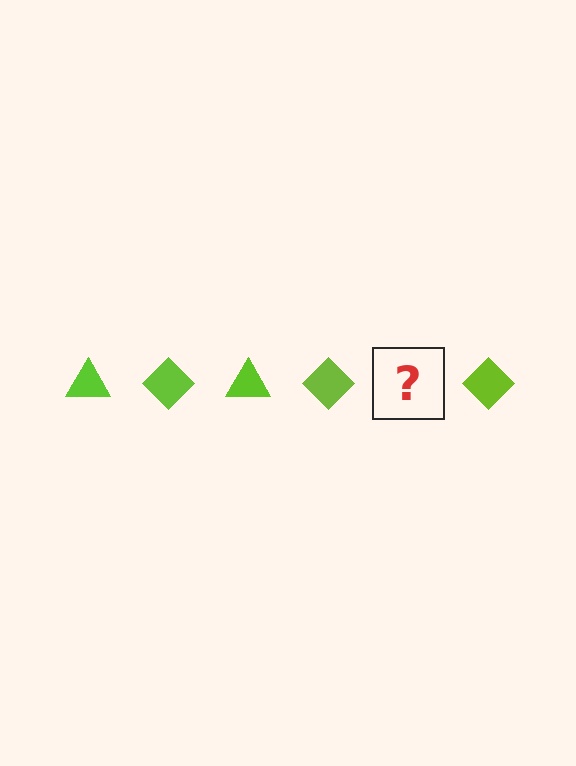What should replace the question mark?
The question mark should be replaced with a lime triangle.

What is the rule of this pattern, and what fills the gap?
The rule is that the pattern cycles through triangle, diamond shapes in lime. The gap should be filled with a lime triangle.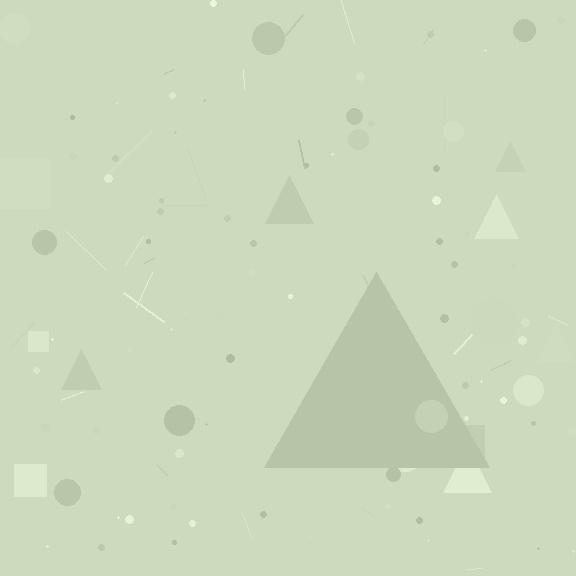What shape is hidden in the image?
A triangle is hidden in the image.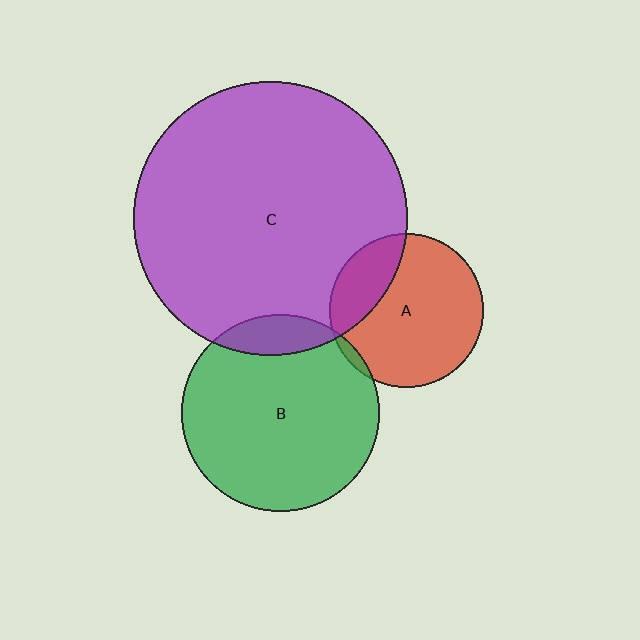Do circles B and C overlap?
Yes.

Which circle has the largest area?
Circle C (purple).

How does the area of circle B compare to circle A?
Approximately 1.7 times.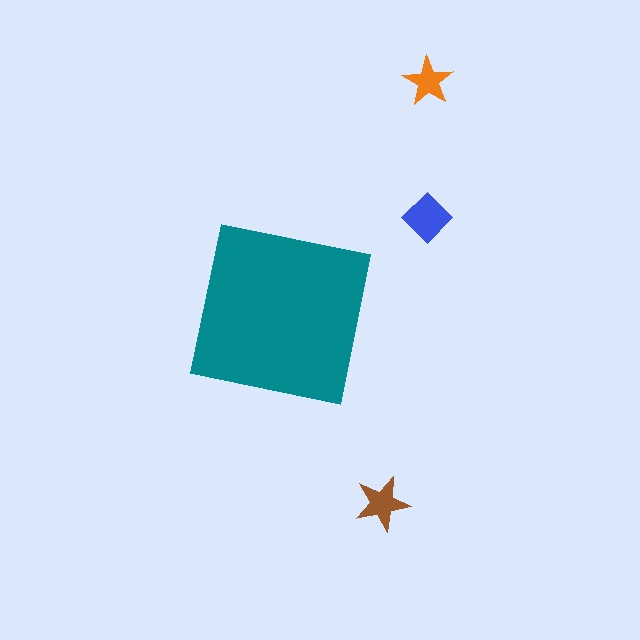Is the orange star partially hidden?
No, the orange star is fully visible.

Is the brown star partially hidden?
No, the brown star is fully visible.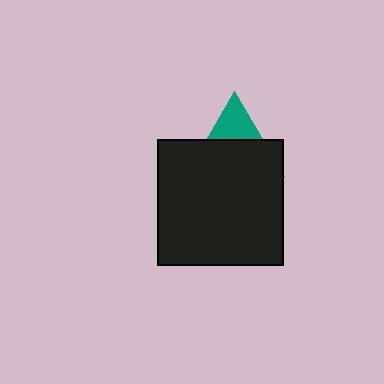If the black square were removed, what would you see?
You would see the complete teal triangle.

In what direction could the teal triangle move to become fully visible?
The teal triangle could move up. That would shift it out from behind the black square entirely.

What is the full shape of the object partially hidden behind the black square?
The partially hidden object is a teal triangle.